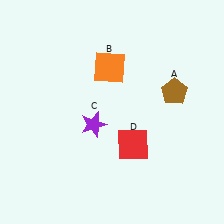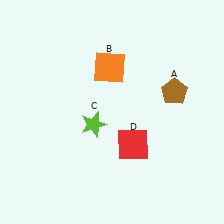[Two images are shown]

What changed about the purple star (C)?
In Image 1, C is purple. In Image 2, it changed to lime.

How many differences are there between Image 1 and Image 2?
There is 1 difference between the two images.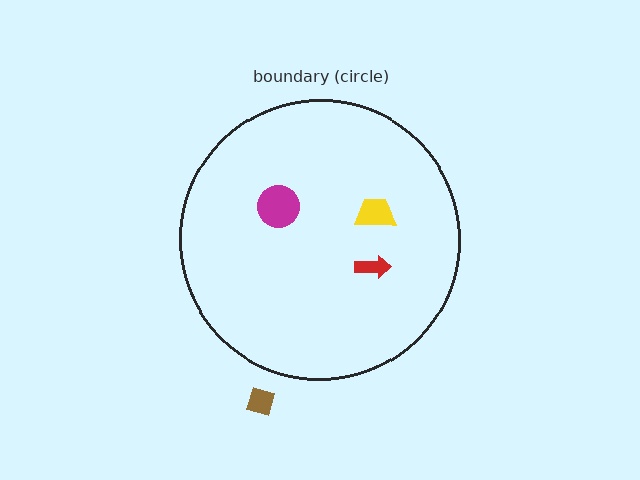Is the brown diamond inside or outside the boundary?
Outside.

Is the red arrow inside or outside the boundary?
Inside.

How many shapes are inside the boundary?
3 inside, 1 outside.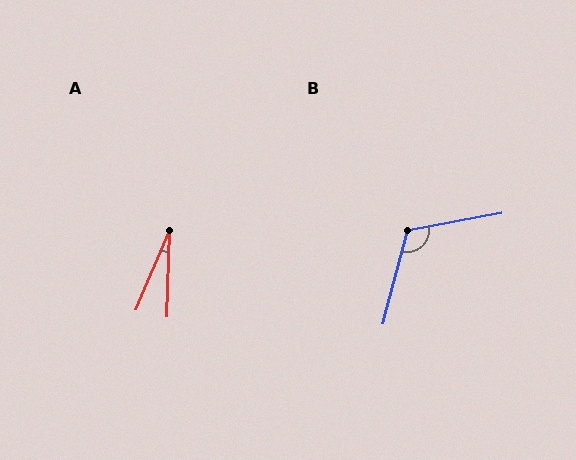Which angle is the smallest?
A, at approximately 21 degrees.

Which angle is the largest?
B, at approximately 115 degrees.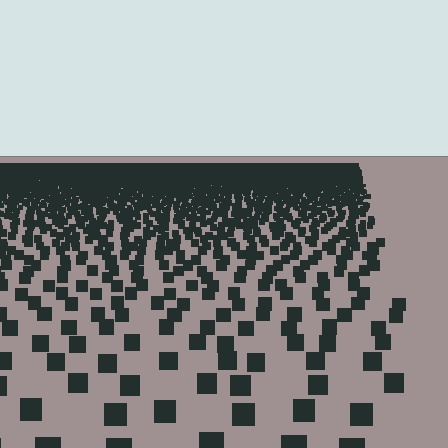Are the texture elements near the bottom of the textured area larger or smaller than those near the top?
Larger. Near the bottom, elements are closer to the viewer and appear at a bigger on-screen size.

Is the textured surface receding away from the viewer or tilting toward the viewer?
The surface is receding away from the viewer. Texture elements get smaller and denser toward the top.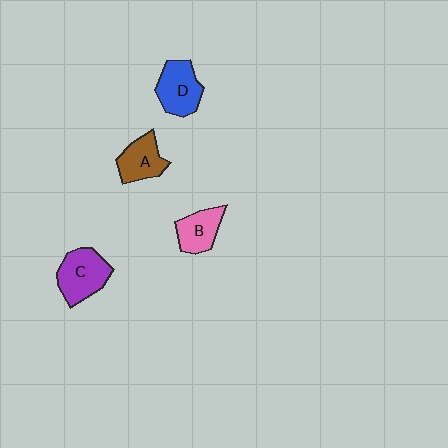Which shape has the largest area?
Shape C (purple).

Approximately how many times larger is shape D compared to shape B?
Approximately 1.2 times.